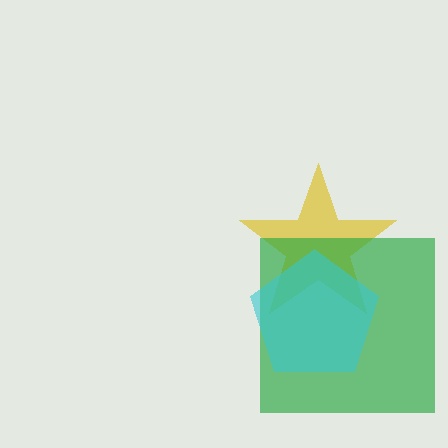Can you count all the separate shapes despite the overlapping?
Yes, there are 3 separate shapes.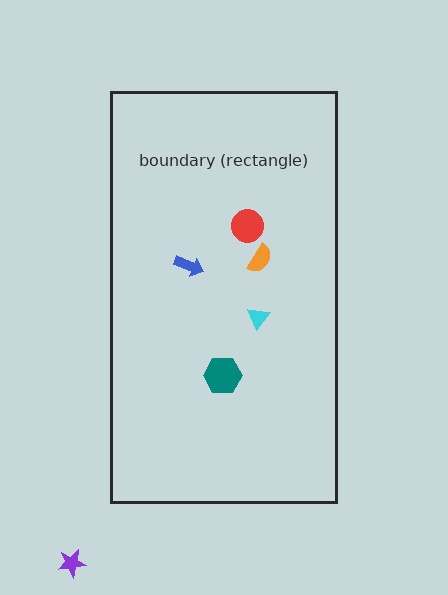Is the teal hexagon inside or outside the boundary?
Inside.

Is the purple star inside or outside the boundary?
Outside.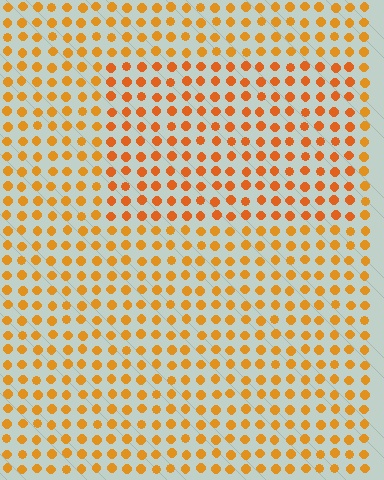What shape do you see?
I see a rectangle.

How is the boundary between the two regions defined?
The boundary is defined purely by a slight shift in hue (about 14 degrees). Spacing, size, and orientation are identical on both sides.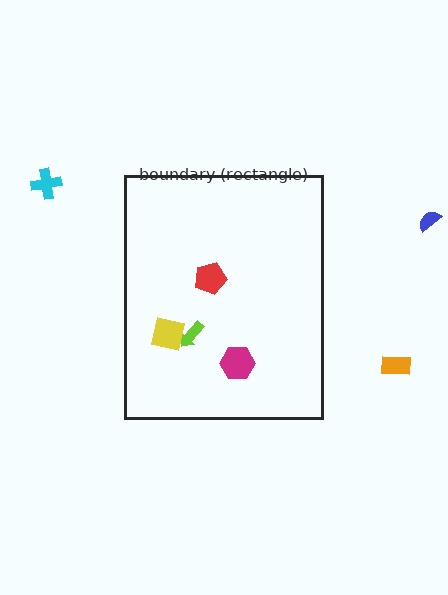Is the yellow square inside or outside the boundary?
Inside.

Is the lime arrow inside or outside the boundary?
Inside.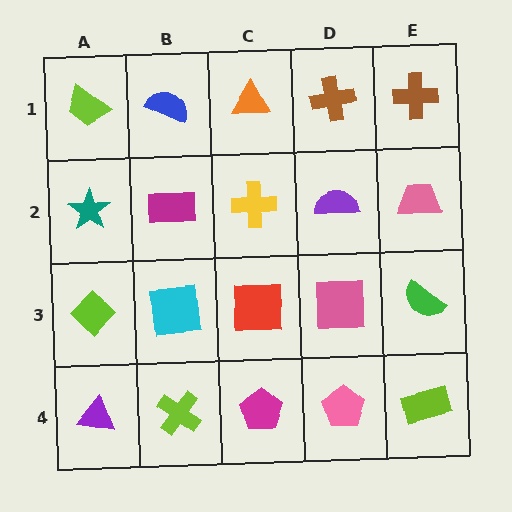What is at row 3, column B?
A cyan square.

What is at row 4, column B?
A lime cross.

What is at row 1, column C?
An orange triangle.